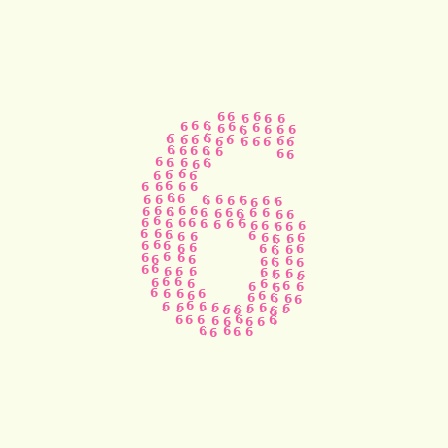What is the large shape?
The large shape is the digit 6.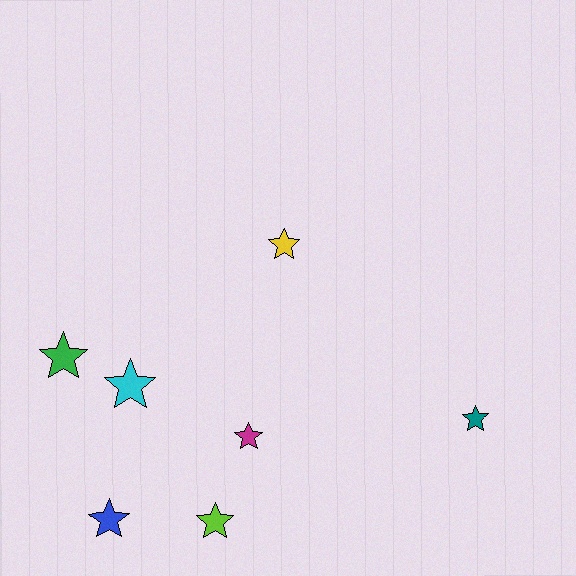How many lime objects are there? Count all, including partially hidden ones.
There is 1 lime object.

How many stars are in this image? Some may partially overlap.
There are 7 stars.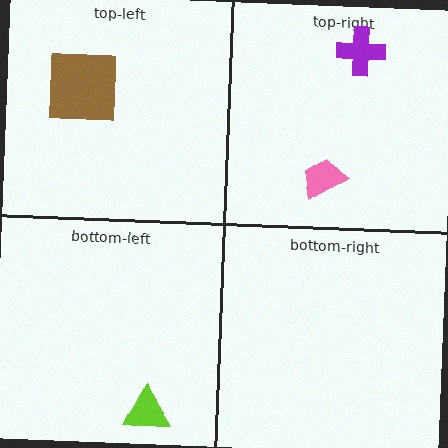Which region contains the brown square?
The top-left region.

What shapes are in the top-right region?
The pink trapezoid, the purple cross.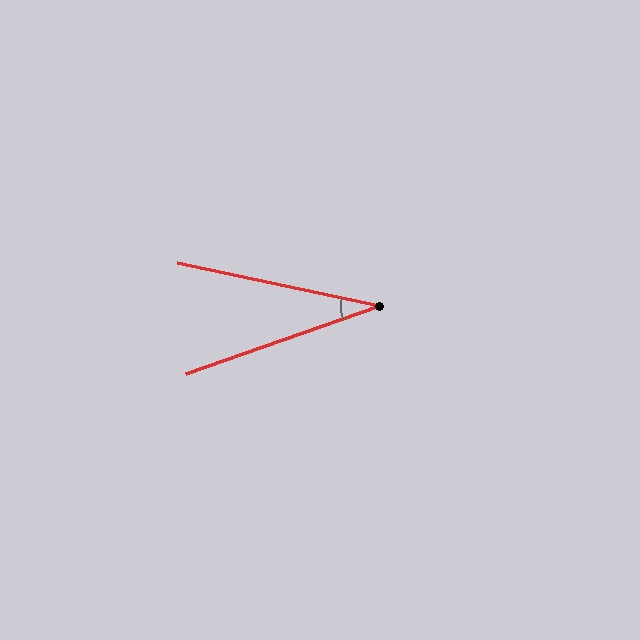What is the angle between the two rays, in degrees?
Approximately 31 degrees.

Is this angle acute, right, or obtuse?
It is acute.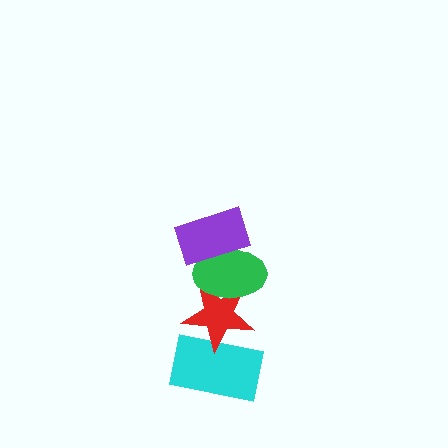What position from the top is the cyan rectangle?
The cyan rectangle is 4th from the top.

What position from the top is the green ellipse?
The green ellipse is 2nd from the top.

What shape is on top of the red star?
The green ellipse is on top of the red star.